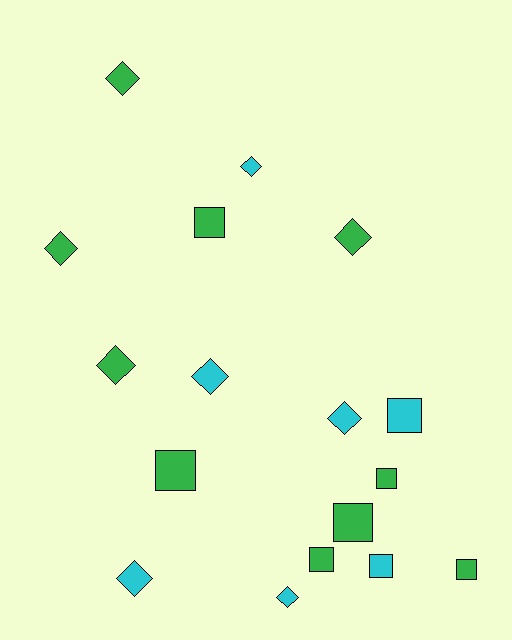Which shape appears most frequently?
Diamond, with 9 objects.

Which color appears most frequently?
Green, with 10 objects.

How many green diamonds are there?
There are 4 green diamonds.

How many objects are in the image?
There are 17 objects.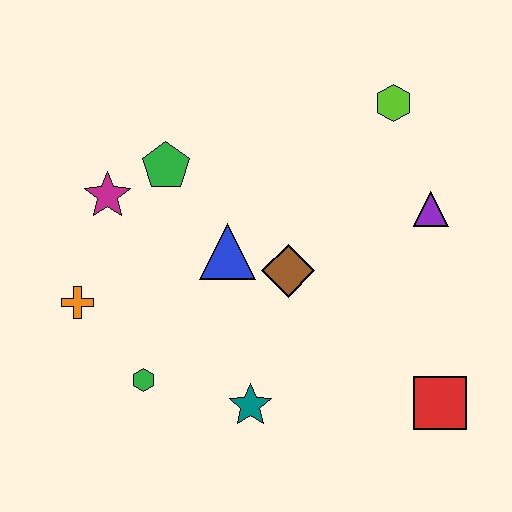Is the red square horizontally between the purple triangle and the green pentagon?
No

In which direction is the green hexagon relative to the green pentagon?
The green hexagon is below the green pentagon.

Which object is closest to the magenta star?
The green pentagon is closest to the magenta star.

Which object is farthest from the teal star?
The lime hexagon is farthest from the teal star.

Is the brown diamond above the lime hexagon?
No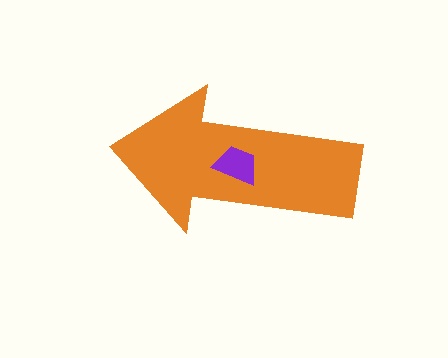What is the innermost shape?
The purple trapezoid.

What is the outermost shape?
The orange arrow.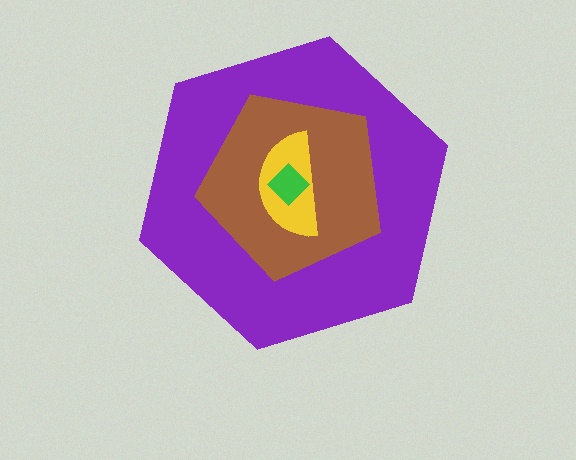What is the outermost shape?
The purple hexagon.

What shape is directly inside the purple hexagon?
The brown pentagon.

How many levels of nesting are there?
4.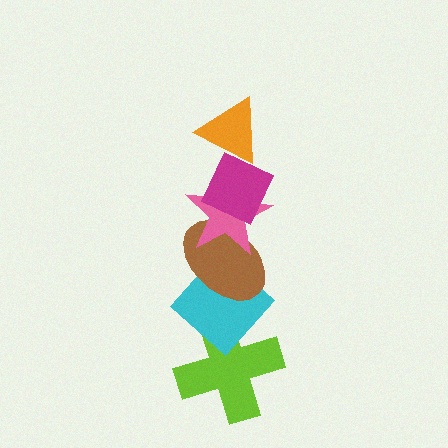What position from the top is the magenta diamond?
The magenta diamond is 2nd from the top.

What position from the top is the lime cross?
The lime cross is 6th from the top.